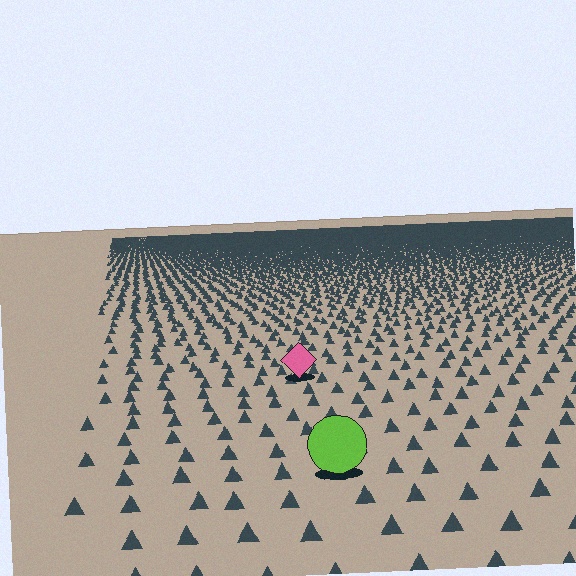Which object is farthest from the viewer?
The pink diamond is farthest from the viewer. It appears smaller and the ground texture around it is denser.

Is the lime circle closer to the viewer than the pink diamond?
Yes. The lime circle is closer — you can tell from the texture gradient: the ground texture is coarser near it.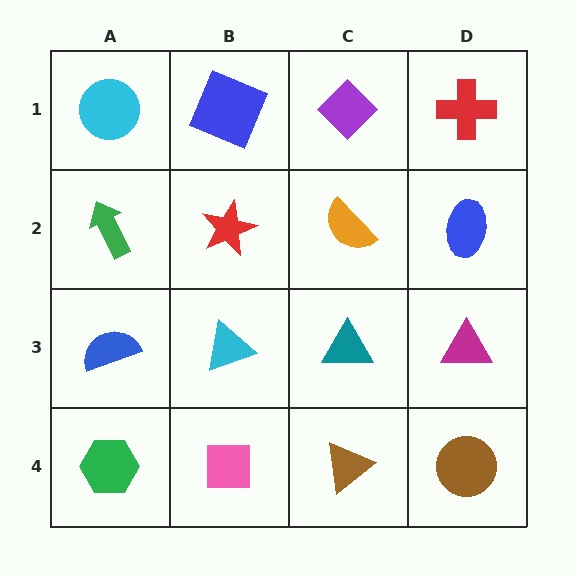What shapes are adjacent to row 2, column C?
A purple diamond (row 1, column C), a teal triangle (row 3, column C), a red star (row 2, column B), a blue ellipse (row 2, column D).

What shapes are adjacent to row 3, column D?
A blue ellipse (row 2, column D), a brown circle (row 4, column D), a teal triangle (row 3, column C).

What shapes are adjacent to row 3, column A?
A green arrow (row 2, column A), a green hexagon (row 4, column A), a cyan triangle (row 3, column B).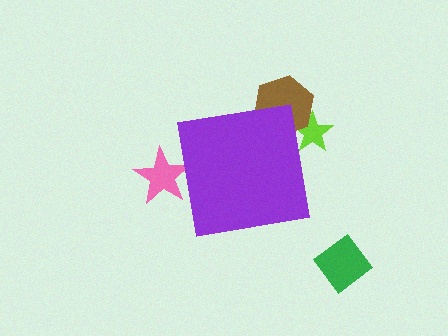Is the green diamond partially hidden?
No, the green diamond is fully visible.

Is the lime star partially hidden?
Yes, the lime star is partially hidden behind the purple square.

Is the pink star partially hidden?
Yes, the pink star is partially hidden behind the purple square.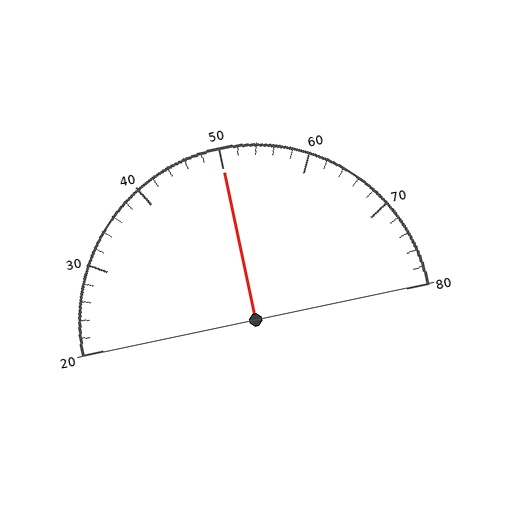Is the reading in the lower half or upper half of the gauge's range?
The reading is in the upper half of the range (20 to 80).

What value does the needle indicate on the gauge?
The needle indicates approximately 50.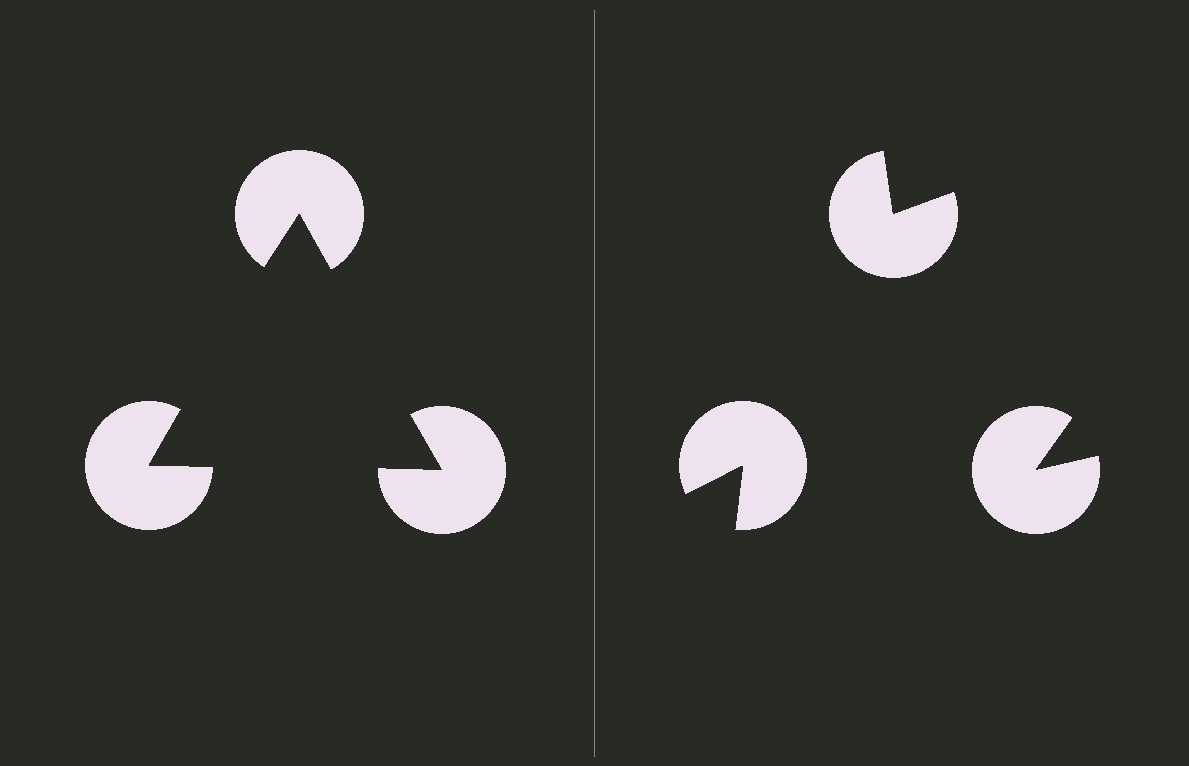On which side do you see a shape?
An illusory triangle appears on the left side. On the right side the wedge cuts are rotated, so no coherent shape forms.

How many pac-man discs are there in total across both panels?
6 — 3 on each side.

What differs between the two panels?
The pac-man discs are positioned identically on both sides; only the wedge orientations differ. On the left they align to a triangle; on the right they are misaligned.